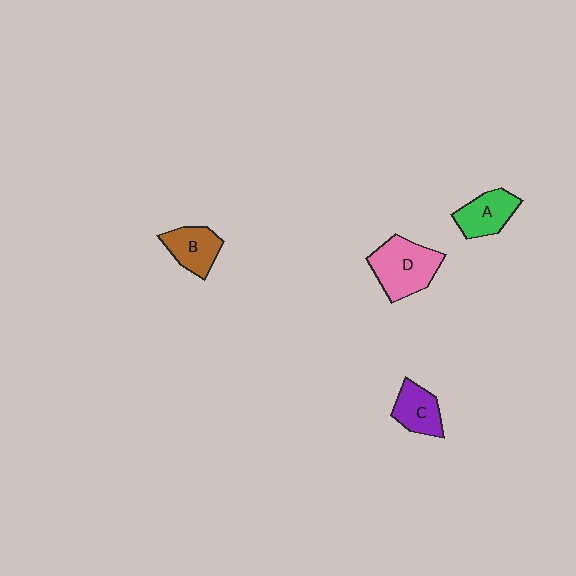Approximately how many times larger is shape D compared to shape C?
Approximately 1.6 times.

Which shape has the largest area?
Shape D (pink).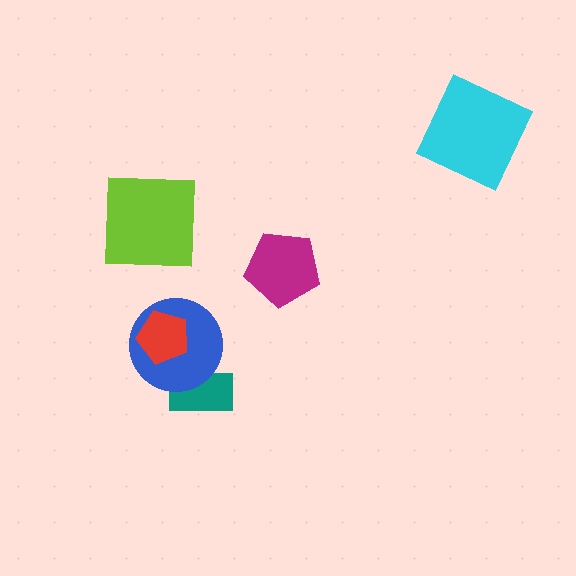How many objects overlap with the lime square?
0 objects overlap with the lime square.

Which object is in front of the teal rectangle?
The blue circle is in front of the teal rectangle.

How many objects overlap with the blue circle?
2 objects overlap with the blue circle.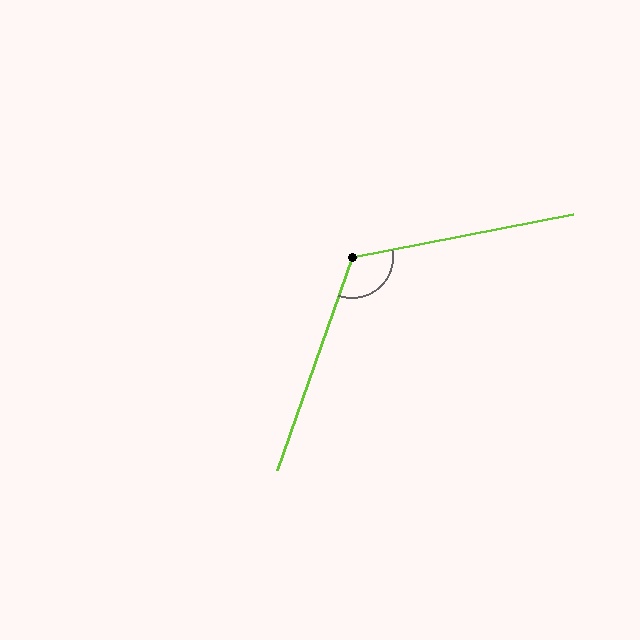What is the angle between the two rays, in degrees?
Approximately 120 degrees.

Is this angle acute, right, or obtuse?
It is obtuse.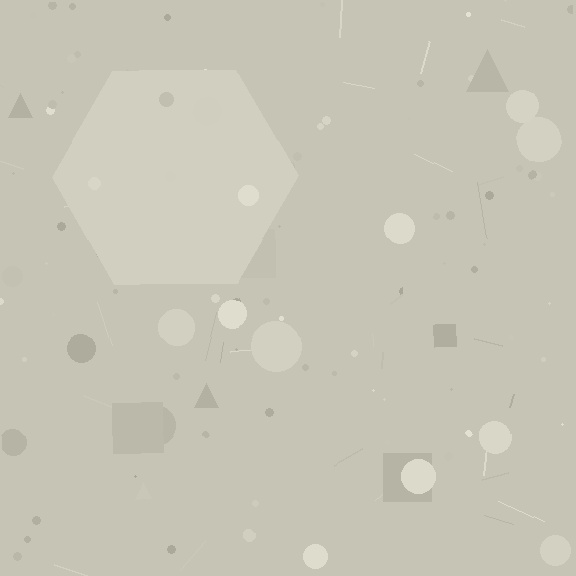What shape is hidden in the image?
A hexagon is hidden in the image.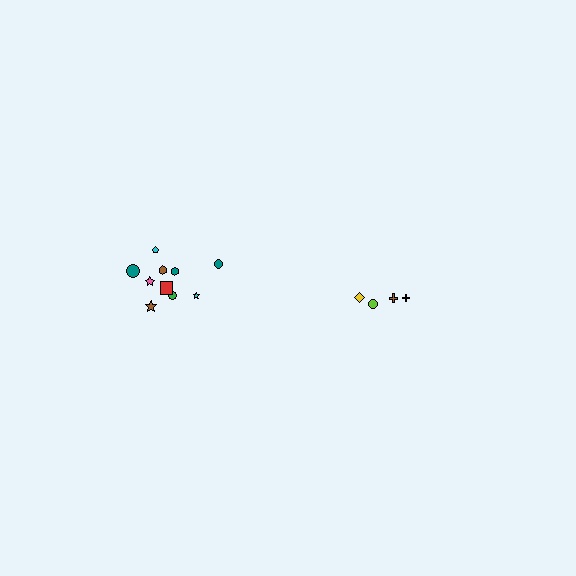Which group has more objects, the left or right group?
The left group.